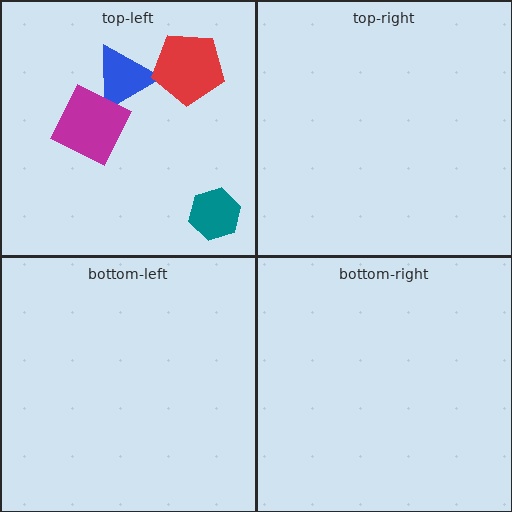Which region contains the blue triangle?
The top-left region.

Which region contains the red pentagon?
The top-left region.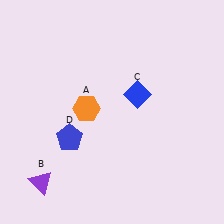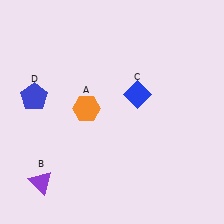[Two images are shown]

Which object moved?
The blue pentagon (D) moved up.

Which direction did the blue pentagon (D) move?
The blue pentagon (D) moved up.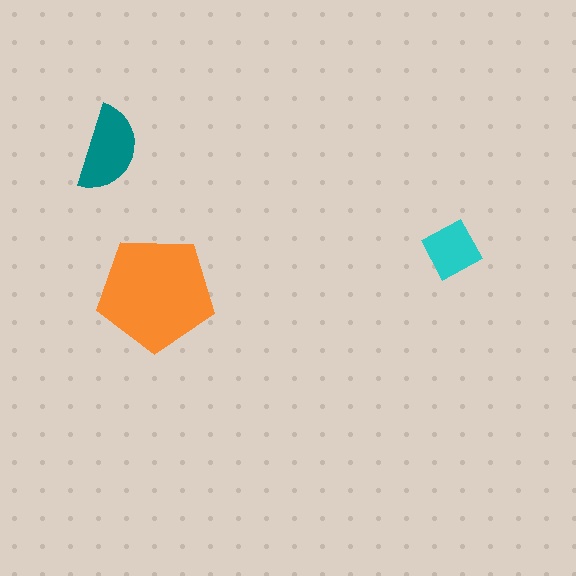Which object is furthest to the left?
The teal semicircle is leftmost.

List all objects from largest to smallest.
The orange pentagon, the teal semicircle, the cyan diamond.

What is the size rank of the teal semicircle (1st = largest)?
2nd.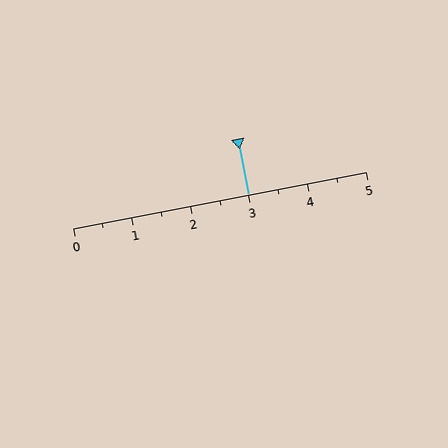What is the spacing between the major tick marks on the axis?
The major ticks are spaced 1 apart.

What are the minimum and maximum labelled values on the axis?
The axis runs from 0 to 5.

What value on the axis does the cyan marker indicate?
The marker indicates approximately 3.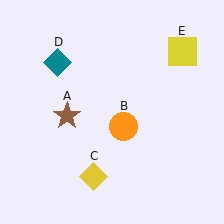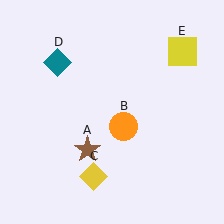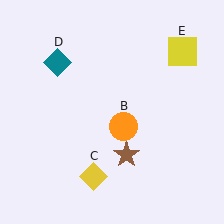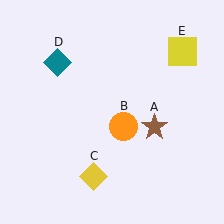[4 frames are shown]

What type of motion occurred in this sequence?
The brown star (object A) rotated counterclockwise around the center of the scene.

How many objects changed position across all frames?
1 object changed position: brown star (object A).